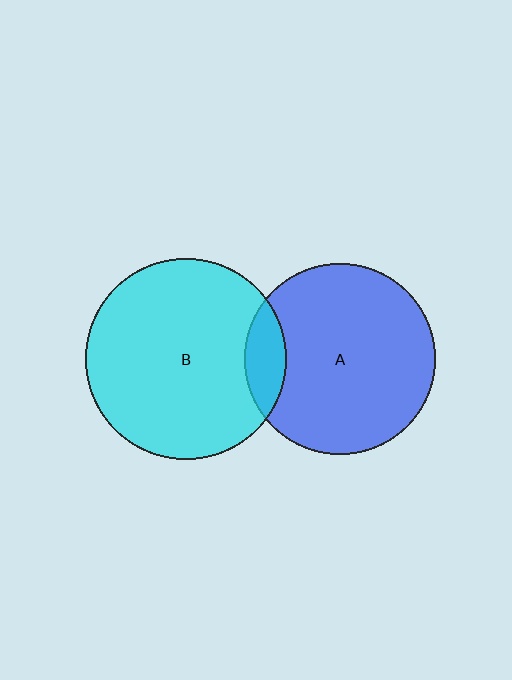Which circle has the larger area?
Circle B (cyan).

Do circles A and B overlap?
Yes.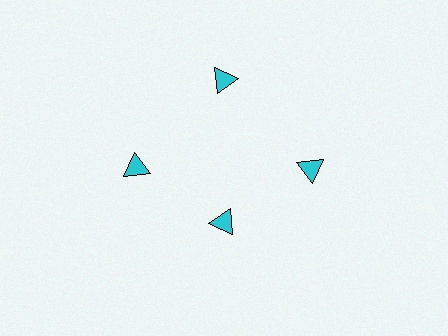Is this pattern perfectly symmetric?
No. The 4 cyan triangles are arranged in a ring, but one element near the 6 o'clock position is pulled inward toward the center, breaking the 4-fold rotational symmetry.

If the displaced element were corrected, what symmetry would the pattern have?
It would have 4-fold rotational symmetry — the pattern would map onto itself every 90 degrees.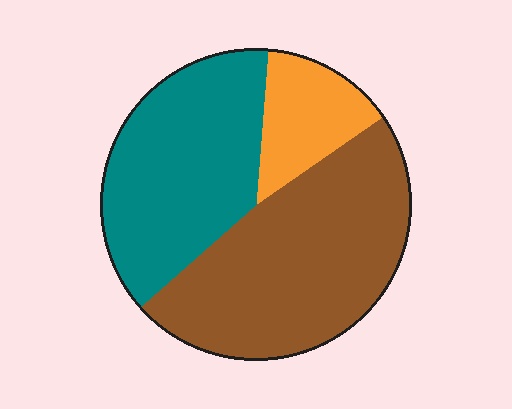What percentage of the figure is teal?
Teal takes up about three eighths (3/8) of the figure.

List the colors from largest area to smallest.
From largest to smallest: brown, teal, orange.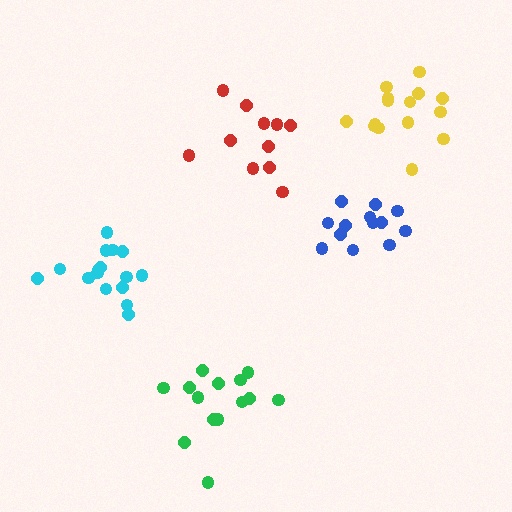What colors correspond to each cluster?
The clusters are colored: green, cyan, blue, yellow, red.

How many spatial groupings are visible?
There are 5 spatial groupings.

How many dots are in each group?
Group 1: 14 dots, Group 2: 16 dots, Group 3: 13 dots, Group 4: 15 dots, Group 5: 11 dots (69 total).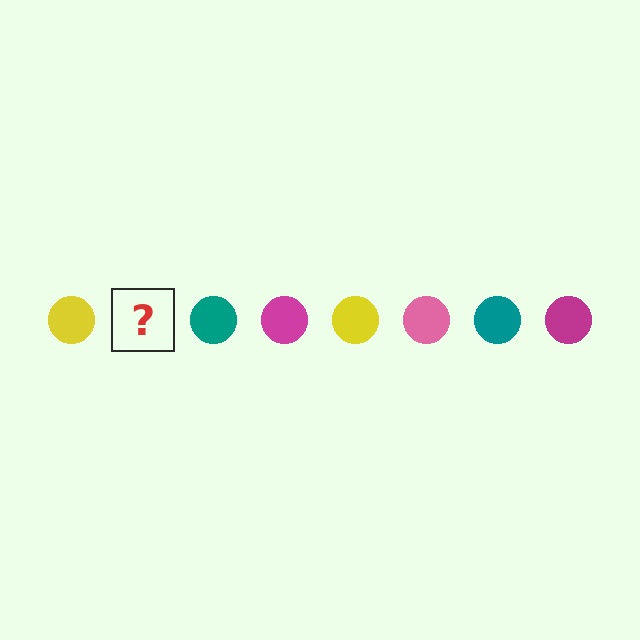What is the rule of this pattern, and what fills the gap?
The rule is that the pattern cycles through yellow, pink, teal, magenta circles. The gap should be filled with a pink circle.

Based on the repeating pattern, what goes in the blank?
The blank should be a pink circle.